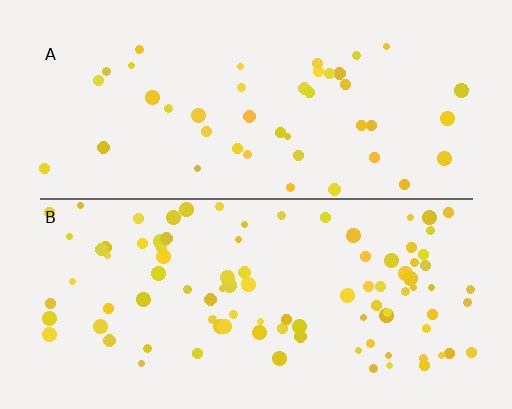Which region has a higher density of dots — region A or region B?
B (the bottom).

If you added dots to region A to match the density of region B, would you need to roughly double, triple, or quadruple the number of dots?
Approximately double.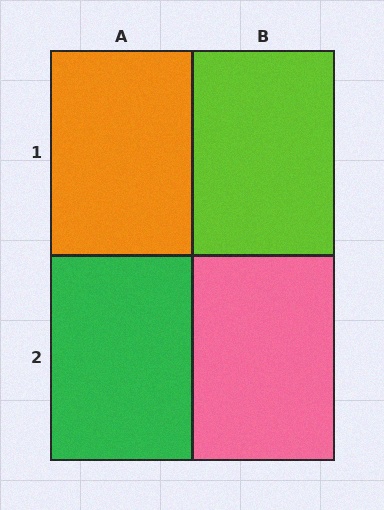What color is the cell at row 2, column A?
Green.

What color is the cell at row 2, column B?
Pink.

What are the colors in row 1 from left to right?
Orange, lime.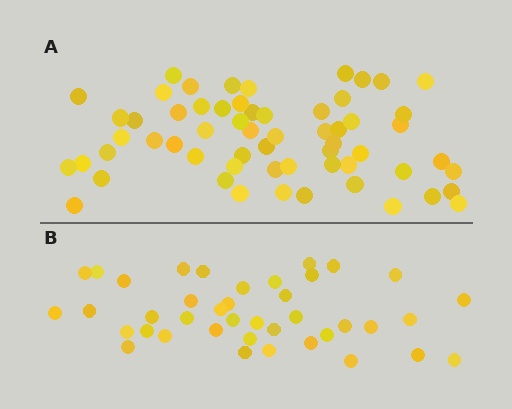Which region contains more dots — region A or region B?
Region A (the top region) has more dots.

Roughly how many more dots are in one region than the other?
Region A has approximately 20 more dots than region B.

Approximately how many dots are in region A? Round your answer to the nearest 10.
About 60 dots.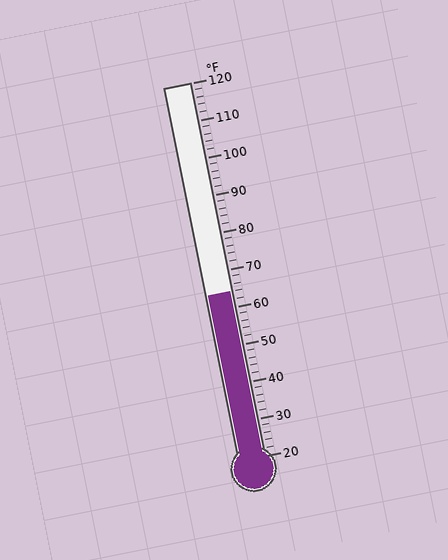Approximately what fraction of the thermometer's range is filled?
The thermometer is filled to approximately 45% of its range.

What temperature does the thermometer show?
The thermometer shows approximately 64°F.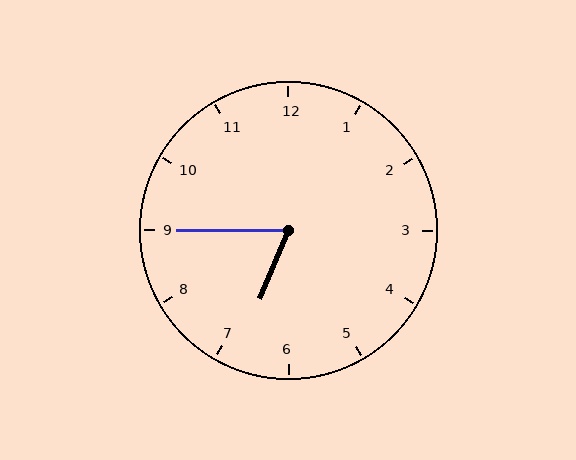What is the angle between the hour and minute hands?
Approximately 68 degrees.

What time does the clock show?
6:45.